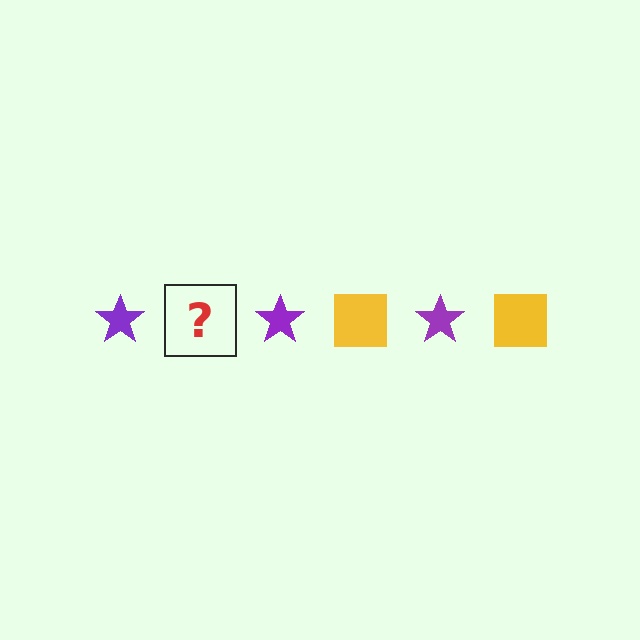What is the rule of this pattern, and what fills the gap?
The rule is that the pattern alternates between purple star and yellow square. The gap should be filled with a yellow square.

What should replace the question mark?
The question mark should be replaced with a yellow square.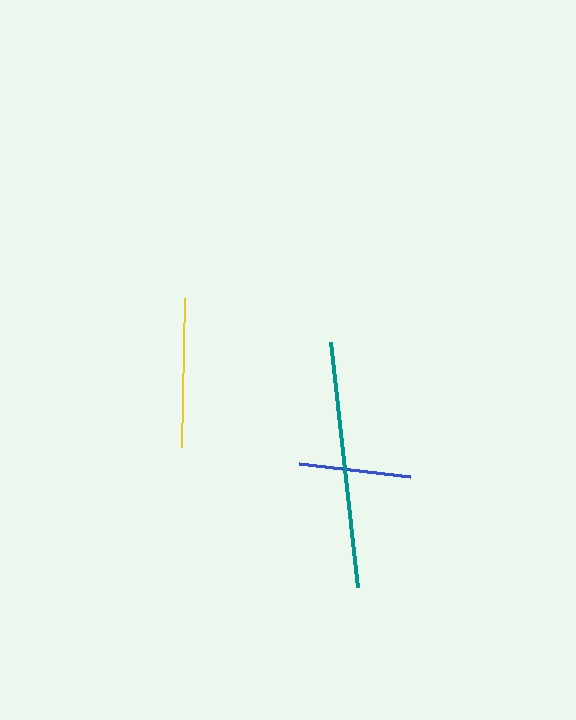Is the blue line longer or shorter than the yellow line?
The yellow line is longer than the blue line.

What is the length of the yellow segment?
The yellow segment is approximately 149 pixels long.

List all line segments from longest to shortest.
From longest to shortest: teal, yellow, blue.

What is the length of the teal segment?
The teal segment is approximately 247 pixels long.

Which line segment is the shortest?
The blue line is the shortest at approximately 112 pixels.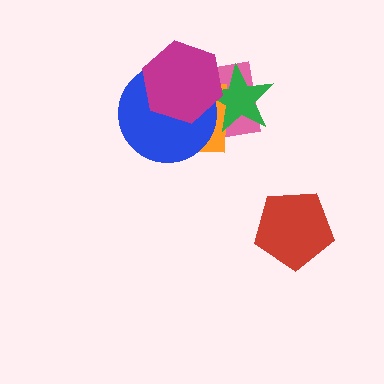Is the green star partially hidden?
Yes, it is partially covered by another shape.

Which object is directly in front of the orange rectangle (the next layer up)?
The blue circle is directly in front of the orange rectangle.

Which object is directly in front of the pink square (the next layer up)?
The orange rectangle is directly in front of the pink square.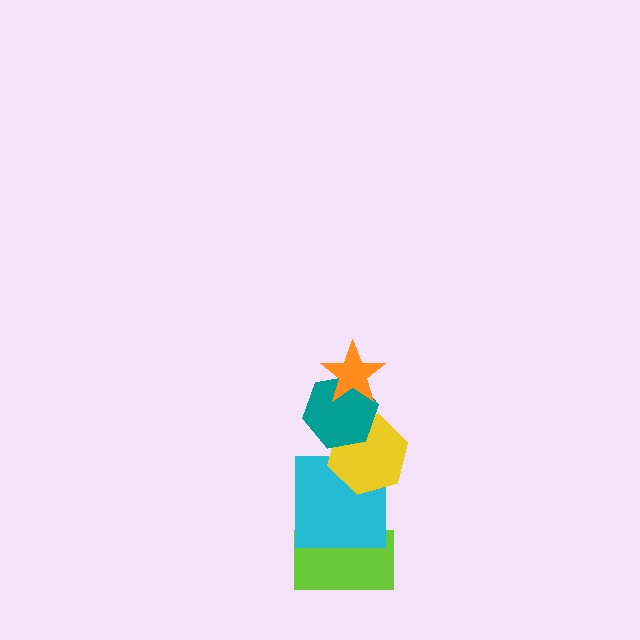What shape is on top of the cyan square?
The yellow hexagon is on top of the cyan square.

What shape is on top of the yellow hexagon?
The teal hexagon is on top of the yellow hexagon.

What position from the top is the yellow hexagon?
The yellow hexagon is 3rd from the top.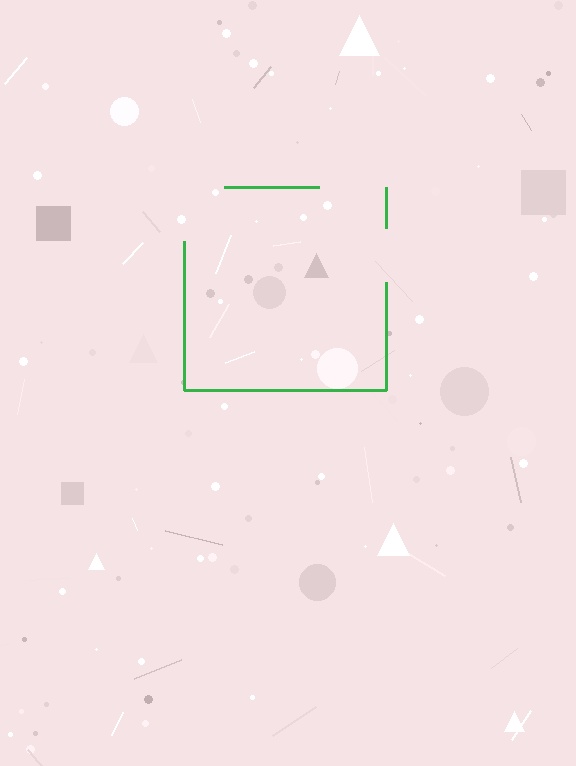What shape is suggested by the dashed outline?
The dashed outline suggests a square.